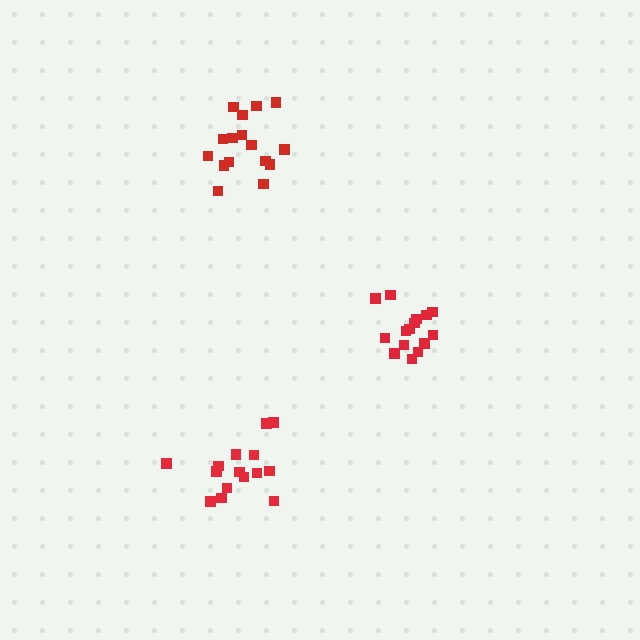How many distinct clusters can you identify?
There are 3 distinct clusters.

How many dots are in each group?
Group 1: 15 dots, Group 2: 15 dots, Group 3: 16 dots (46 total).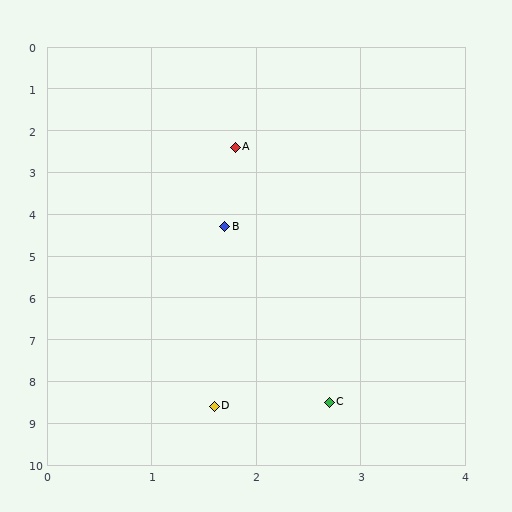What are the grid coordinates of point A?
Point A is at approximately (1.8, 2.4).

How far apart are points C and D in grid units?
Points C and D are about 1.1 grid units apart.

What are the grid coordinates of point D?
Point D is at approximately (1.6, 8.6).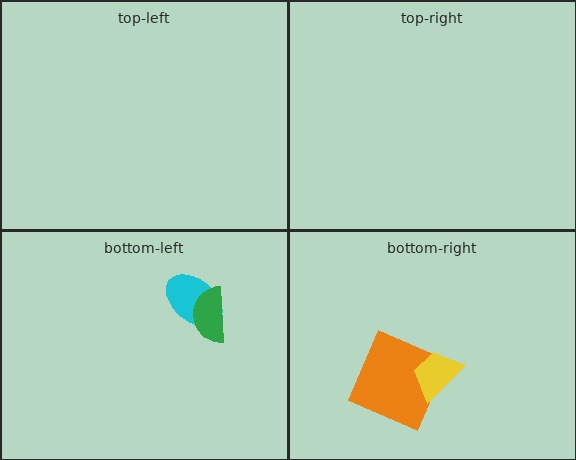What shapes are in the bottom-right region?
The orange square, the yellow trapezoid.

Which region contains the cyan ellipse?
The bottom-left region.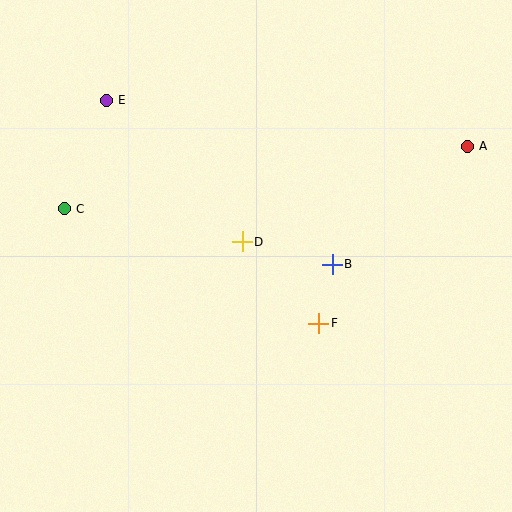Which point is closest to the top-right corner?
Point A is closest to the top-right corner.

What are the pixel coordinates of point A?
Point A is at (467, 146).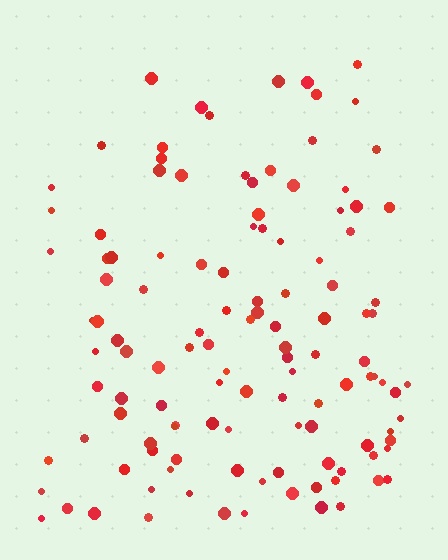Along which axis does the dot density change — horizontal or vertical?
Vertical.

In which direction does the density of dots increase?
From top to bottom, with the bottom side densest.